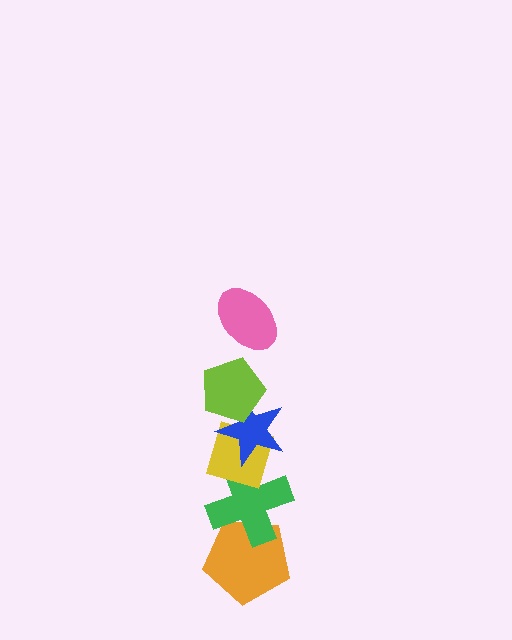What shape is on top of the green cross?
The yellow diamond is on top of the green cross.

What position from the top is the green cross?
The green cross is 5th from the top.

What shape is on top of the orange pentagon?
The green cross is on top of the orange pentagon.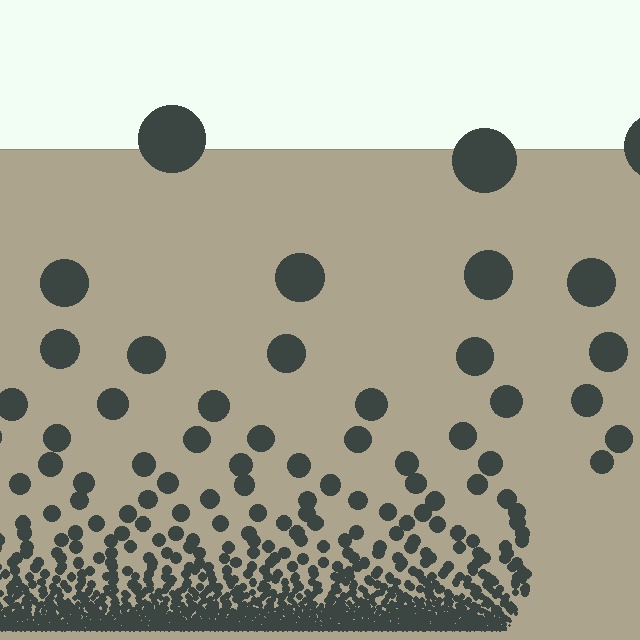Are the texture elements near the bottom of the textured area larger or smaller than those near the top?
Smaller. The gradient is inverted — elements near the bottom are smaller and denser.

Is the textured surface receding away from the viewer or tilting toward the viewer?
The surface appears to tilt toward the viewer. Texture elements get larger and sparser toward the top.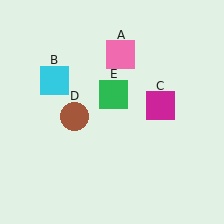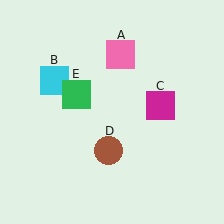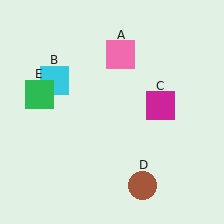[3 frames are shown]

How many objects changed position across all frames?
2 objects changed position: brown circle (object D), green square (object E).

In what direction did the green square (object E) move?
The green square (object E) moved left.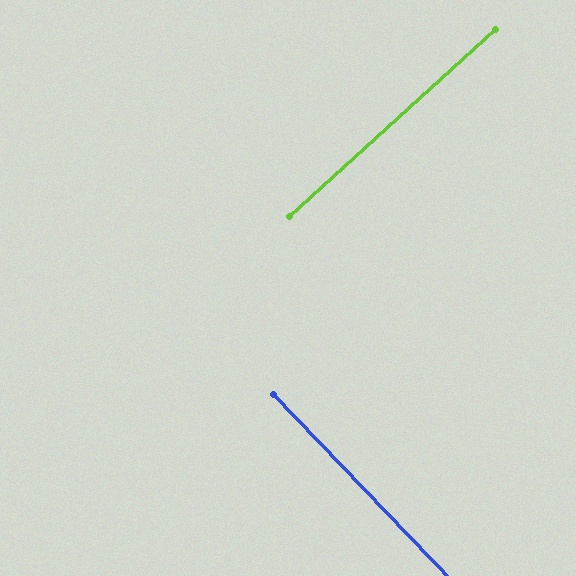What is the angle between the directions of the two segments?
Approximately 89 degrees.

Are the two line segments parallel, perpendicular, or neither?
Perpendicular — they meet at approximately 89°.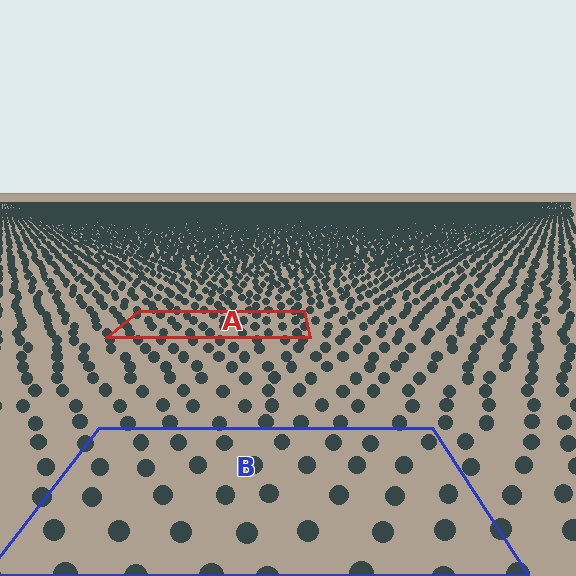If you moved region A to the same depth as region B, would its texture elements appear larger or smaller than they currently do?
They would appear larger. At a closer depth, the same texture elements are projected at a bigger on-screen size.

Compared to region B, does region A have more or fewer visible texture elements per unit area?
Region A has more texture elements per unit area — they are packed more densely because it is farther away.